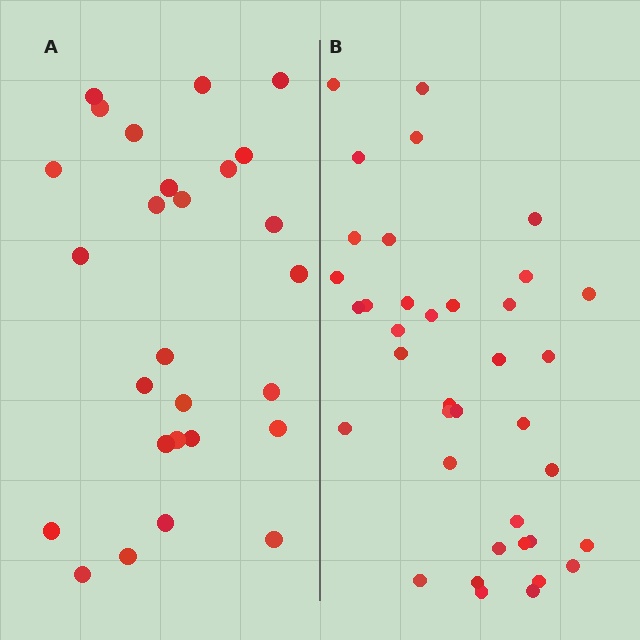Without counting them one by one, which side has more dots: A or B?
Region B (the right region) has more dots.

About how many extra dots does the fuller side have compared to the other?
Region B has roughly 12 or so more dots than region A.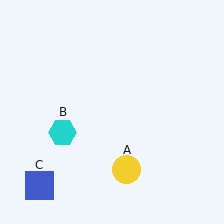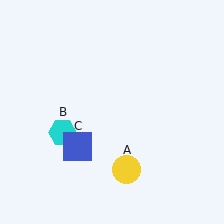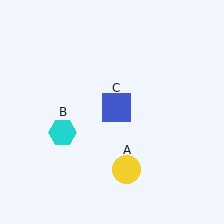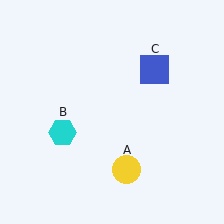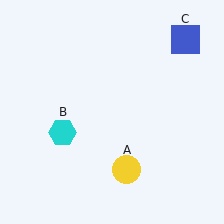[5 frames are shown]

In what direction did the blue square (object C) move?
The blue square (object C) moved up and to the right.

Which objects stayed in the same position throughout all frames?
Yellow circle (object A) and cyan hexagon (object B) remained stationary.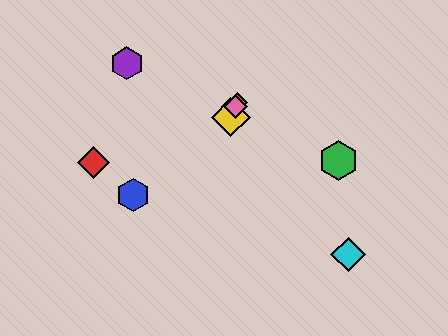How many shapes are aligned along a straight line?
3 shapes (the yellow diamond, the orange diamond, the pink diamond) are aligned along a straight line.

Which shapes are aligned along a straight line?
The yellow diamond, the orange diamond, the pink diamond are aligned along a straight line.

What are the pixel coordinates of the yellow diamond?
The yellow diamond is at (231, 117).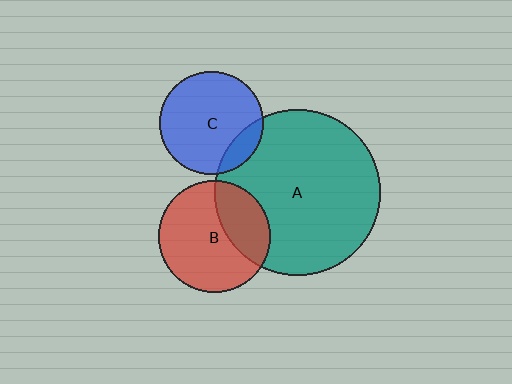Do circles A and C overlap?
Yes.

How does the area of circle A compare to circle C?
Approximately 2.6 times.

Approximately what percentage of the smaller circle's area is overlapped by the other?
Approximately 15%.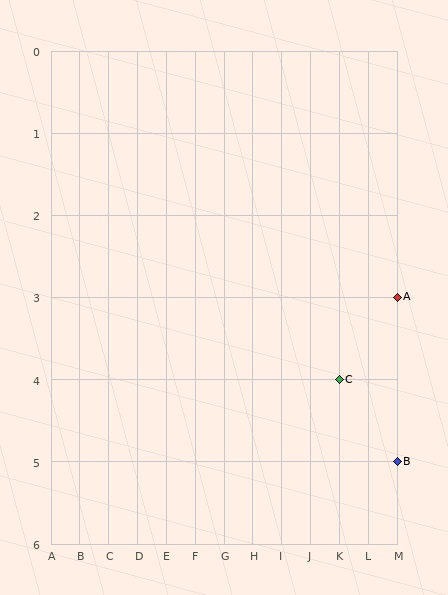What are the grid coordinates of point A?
Point A is at grid coordinates (M, 3).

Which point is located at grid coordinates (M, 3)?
Point A is at (M, 3).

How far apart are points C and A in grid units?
Points C and A are 2 columns and 1 row apart (about 2.2 grid units diagonally).